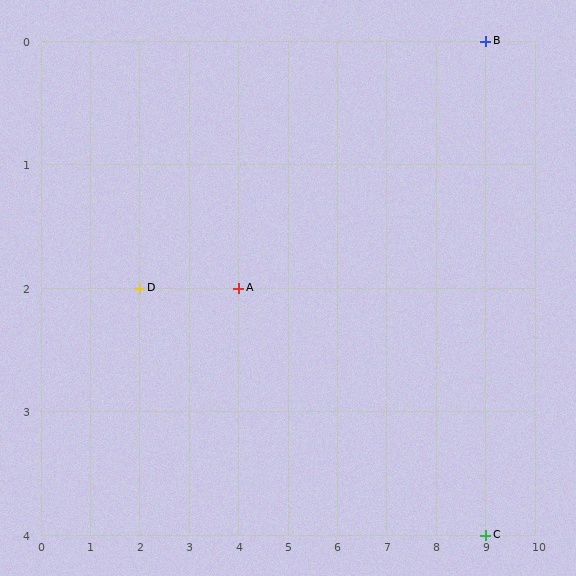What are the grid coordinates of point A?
Point A is at grid coordinates (4, 2).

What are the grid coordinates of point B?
Point B is at grid coordinates (9, 0).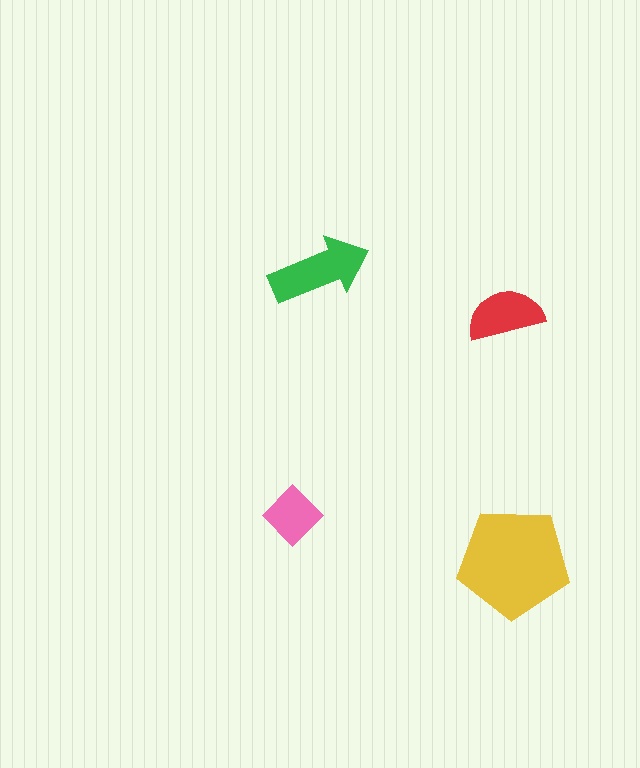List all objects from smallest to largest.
The pink diamond, the red semicircle, the green arrow, the yellow pentagon.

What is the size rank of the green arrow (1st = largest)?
2nd.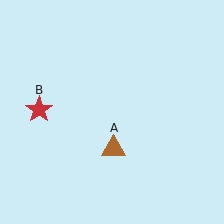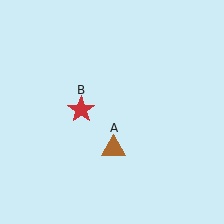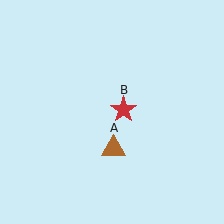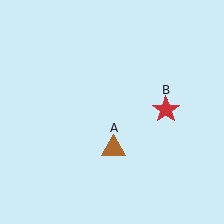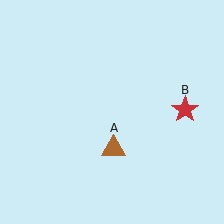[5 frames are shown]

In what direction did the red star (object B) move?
The red star (object B) moved right.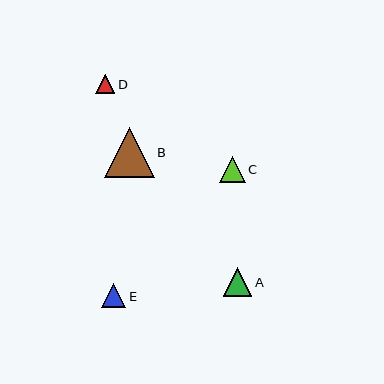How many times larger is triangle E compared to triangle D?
Triangle E is approximately 1.3 times the size of triangle D.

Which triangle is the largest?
Triangle B is the largest with a size of approximately 50 pixels.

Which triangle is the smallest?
Triangle D is the smallest with a size of approximately 19 pixels.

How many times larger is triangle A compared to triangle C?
Triangle A is approximately 1.1 times the size of triangle C.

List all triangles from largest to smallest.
From largest to smallest: B, A, C, E, D.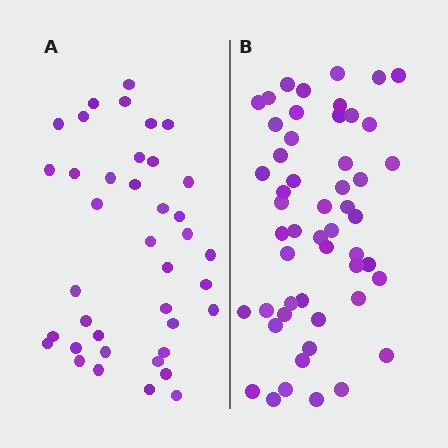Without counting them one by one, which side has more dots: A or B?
Region B (the right region) has more dots.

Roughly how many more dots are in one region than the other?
Region B has approximately 15 more dots than region A.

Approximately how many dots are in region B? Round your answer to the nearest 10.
About 50 dots. (The exact count is 52, which rounds to 50.)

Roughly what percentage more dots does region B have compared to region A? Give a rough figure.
About 35% more.